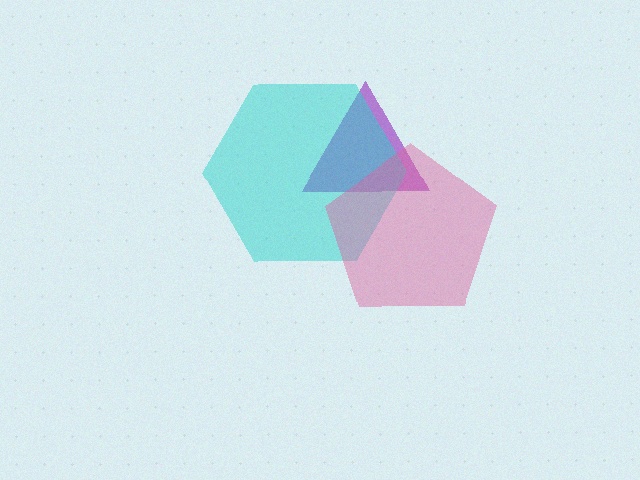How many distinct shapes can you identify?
There are 3 distinct shapes: a purple triangle, a cyan hexagon, a pink pentagon.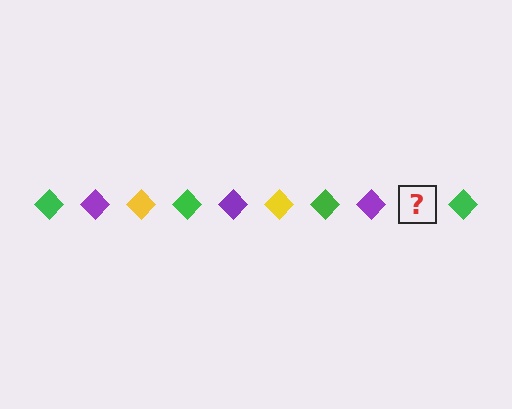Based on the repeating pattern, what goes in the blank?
The blank should be a yellow diamond.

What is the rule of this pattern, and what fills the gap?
The rule is that the pattern cycles through green, purple, yellow diamonds. The gap should be filled with a yellow diamond.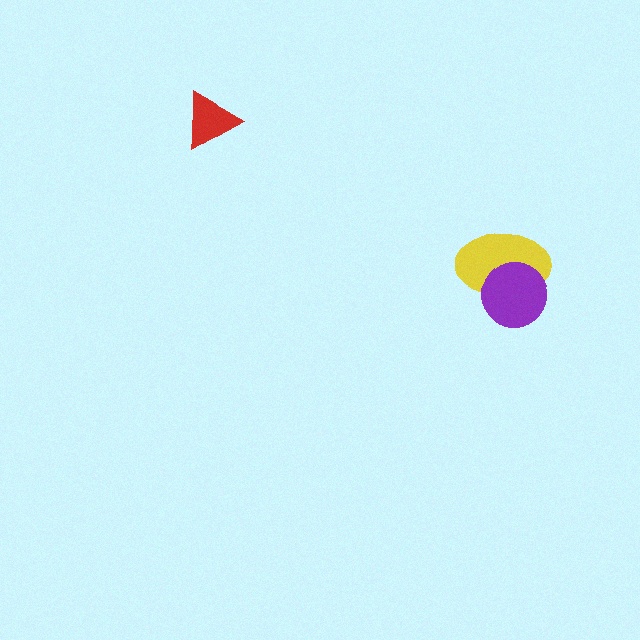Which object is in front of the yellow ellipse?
The purple circle is in front of the yellow ellipse.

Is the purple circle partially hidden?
No, no other shape covers it.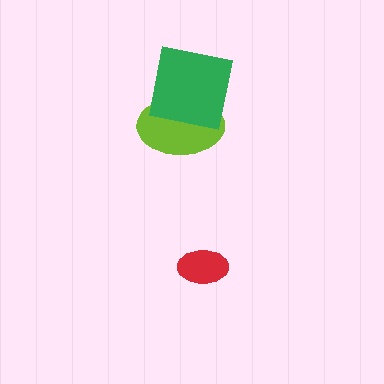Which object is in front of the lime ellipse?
The green square is in front of the lime ellipse.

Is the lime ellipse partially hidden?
Yes, it is partially covered by another shape.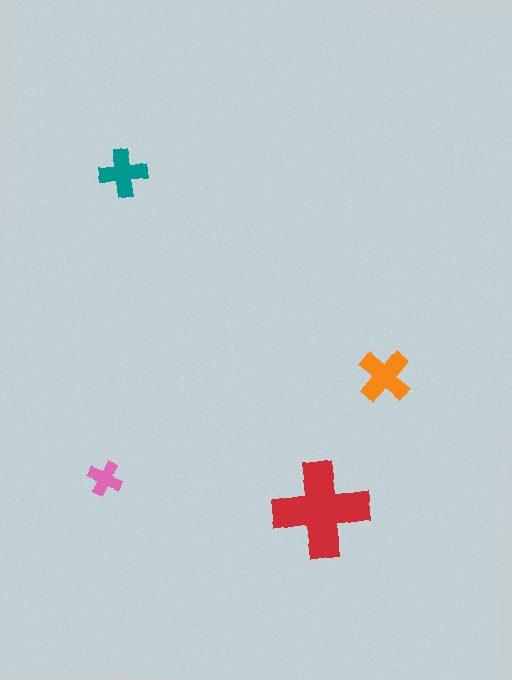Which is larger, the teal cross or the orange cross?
The orange one.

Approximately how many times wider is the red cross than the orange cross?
About 2 times wider.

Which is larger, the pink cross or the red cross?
The red one.